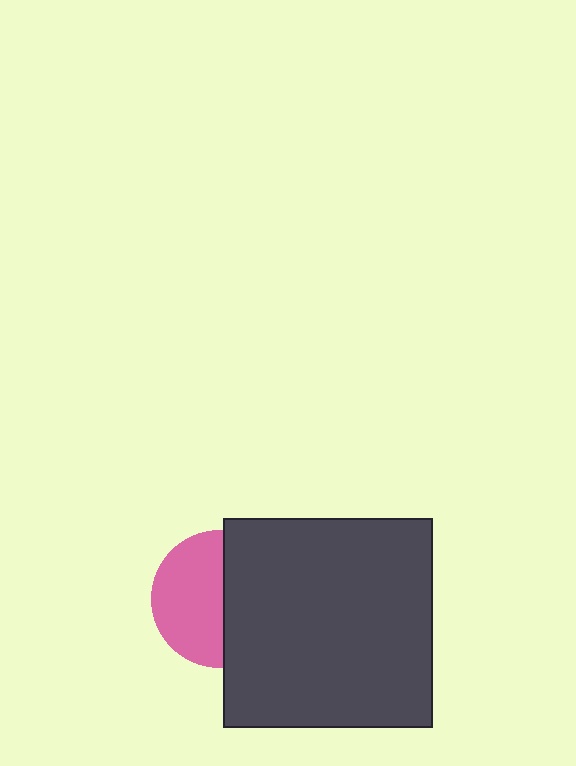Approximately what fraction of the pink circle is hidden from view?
Roughly 47% of the pink circle is hidden behind the dark gray square.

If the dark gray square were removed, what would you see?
You would see the complete pink circle.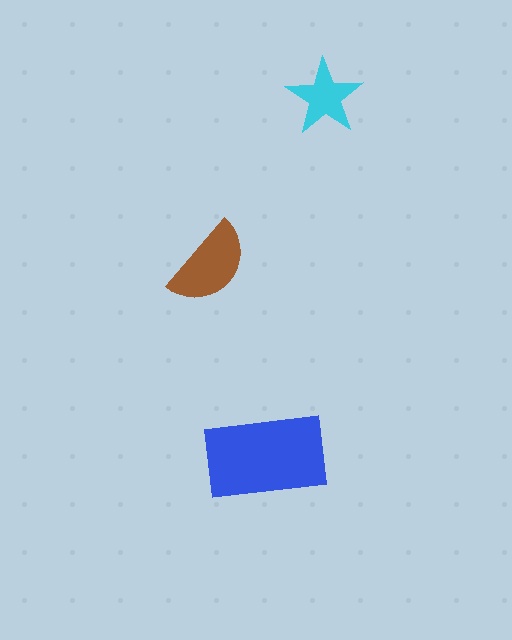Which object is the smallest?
The cyan star.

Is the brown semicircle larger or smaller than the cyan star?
Larger.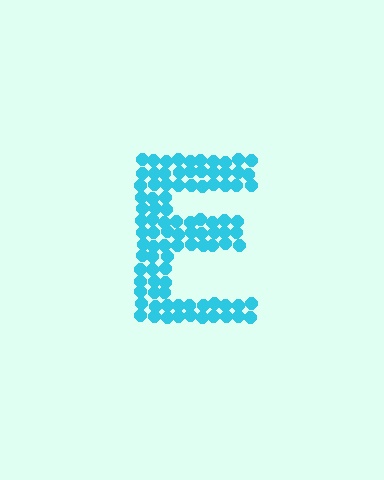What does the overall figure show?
The overall figure shows the letter E.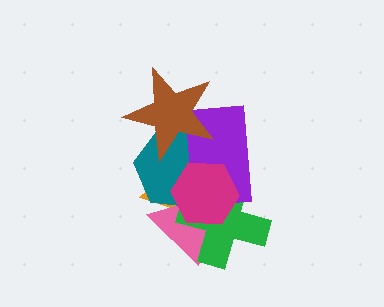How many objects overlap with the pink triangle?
5 objects overlap with the pink triangle.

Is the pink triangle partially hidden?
Yes, it is partially covered by another shape.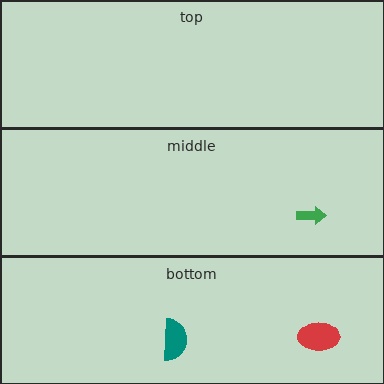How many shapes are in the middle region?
1.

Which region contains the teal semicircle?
The bottom region.